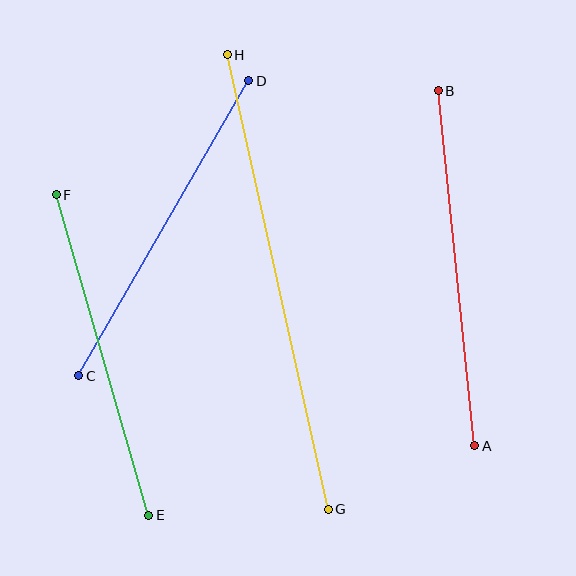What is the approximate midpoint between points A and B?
The midpoint is at approximately (456, 268) pixels.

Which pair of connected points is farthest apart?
Points G and H are farthest apart.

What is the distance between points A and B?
The distance is approximately 357 pixels.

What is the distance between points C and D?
The distance is approximately 341 pixels.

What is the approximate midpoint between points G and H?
The midpoint is at approximately (278, 282) pixels.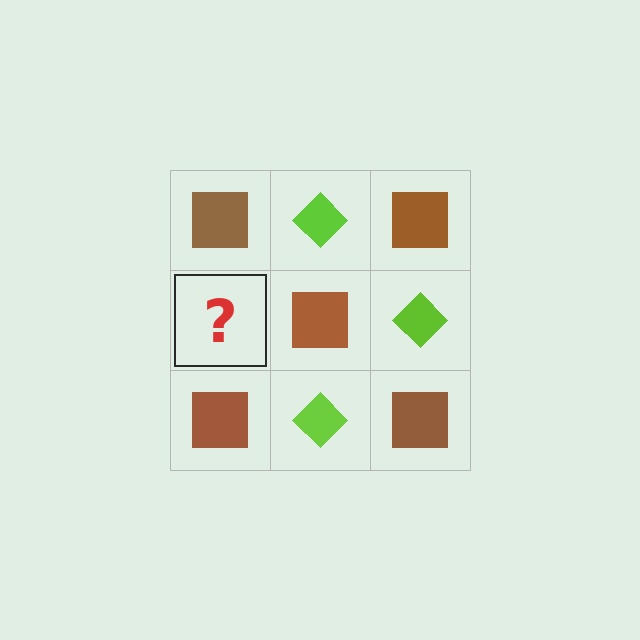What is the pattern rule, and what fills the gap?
The rule is that it alternates brown square and lime diamond in a checkerboard pattern. The gap should be filled with a lime diamond.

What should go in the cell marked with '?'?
The missing cell should contain a lime diamond.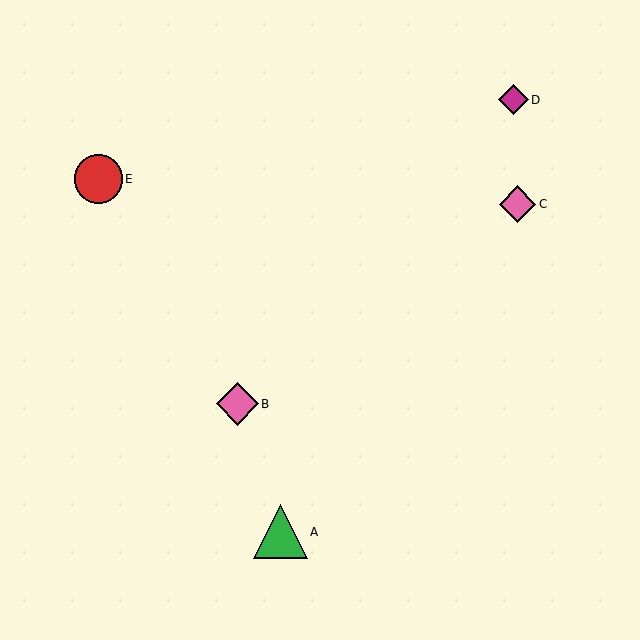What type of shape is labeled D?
Shape D is a magenta diamond.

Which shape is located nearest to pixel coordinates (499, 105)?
The magenta diamond (labeled D) at (513, 100) is nearest to that location.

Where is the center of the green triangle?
The center of the green triangle is at (280, 532).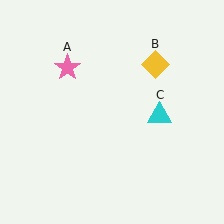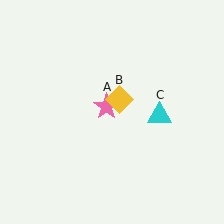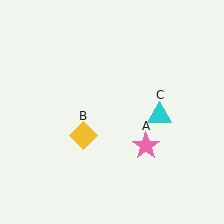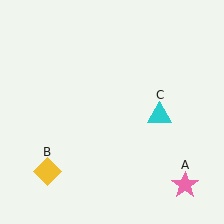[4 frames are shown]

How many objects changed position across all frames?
2 objects changed position: pink star (object A), yellow diamond (object B).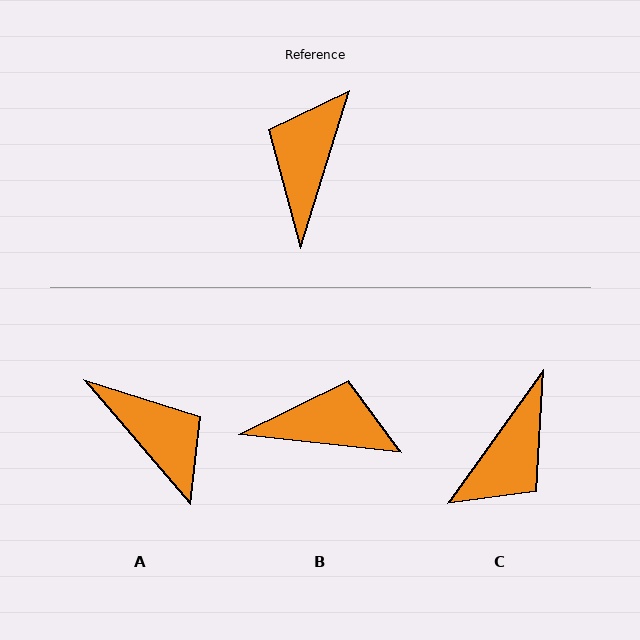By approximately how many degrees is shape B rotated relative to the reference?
Approximately 79 degrees clockwise.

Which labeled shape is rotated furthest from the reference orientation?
C, about 162 degrees away.